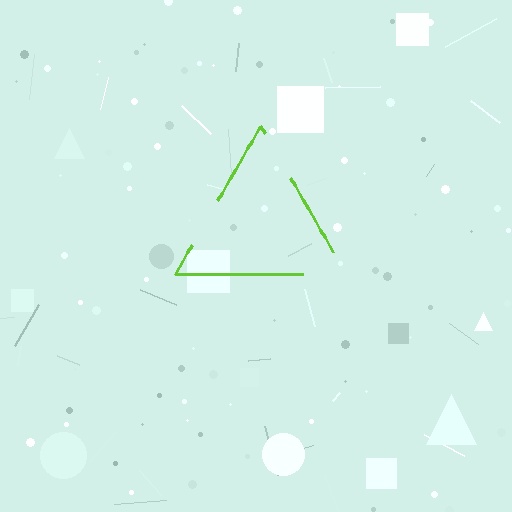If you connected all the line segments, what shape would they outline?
They would outline a triangle.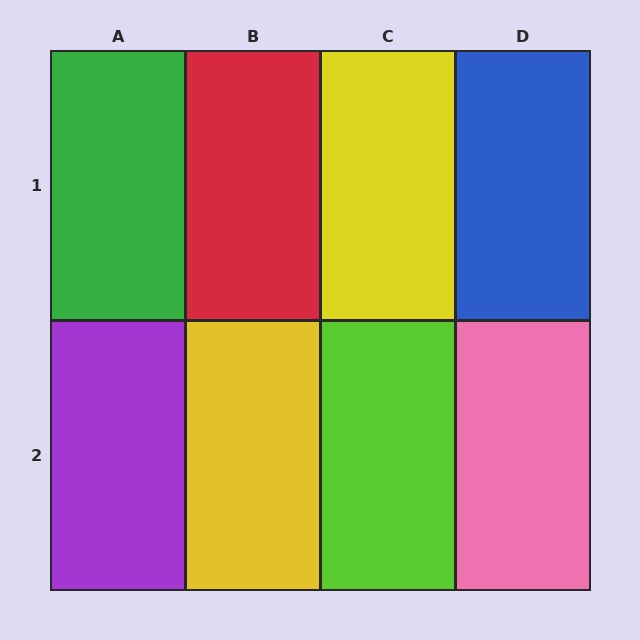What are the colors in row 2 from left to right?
Purple, yellow, lime, pink.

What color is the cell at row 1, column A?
Green.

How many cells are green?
1 cell is green.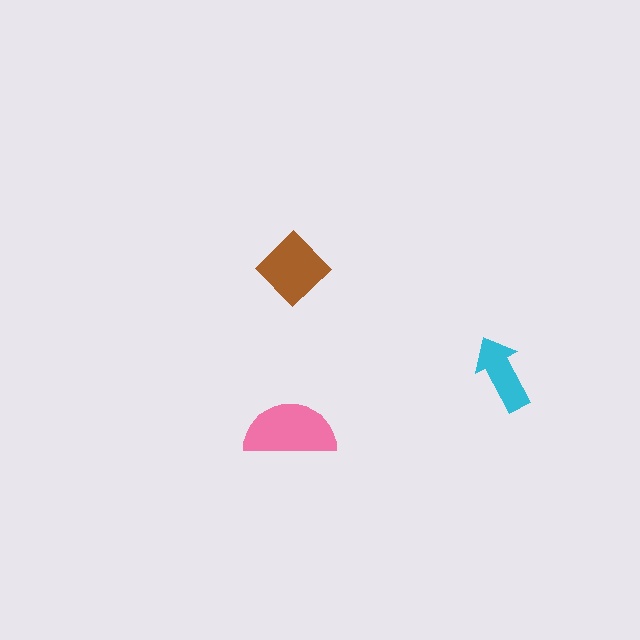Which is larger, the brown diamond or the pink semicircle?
The pink semicircle.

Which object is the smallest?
The cyan arrow.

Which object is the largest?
The pink semicircle.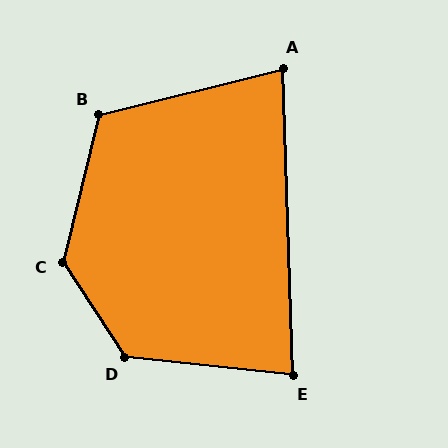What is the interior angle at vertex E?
Approximately 82 degrees (acute).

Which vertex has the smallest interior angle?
A, at approximately 78 degrees.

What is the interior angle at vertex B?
Approximately 118 degrees (obtuse).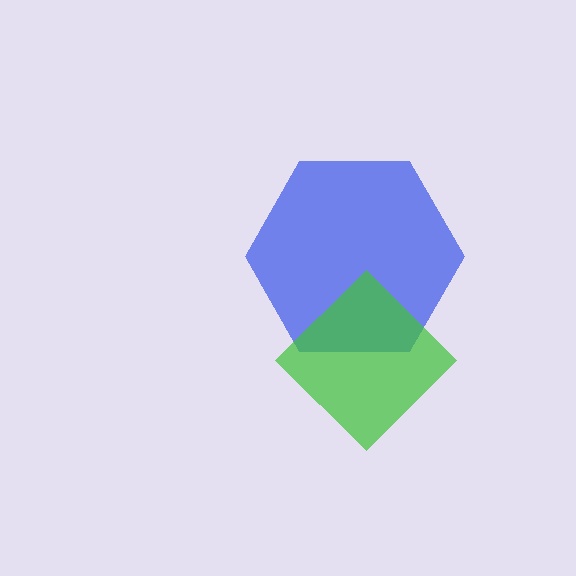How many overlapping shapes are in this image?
There are 2 overlapping shapes in the image.